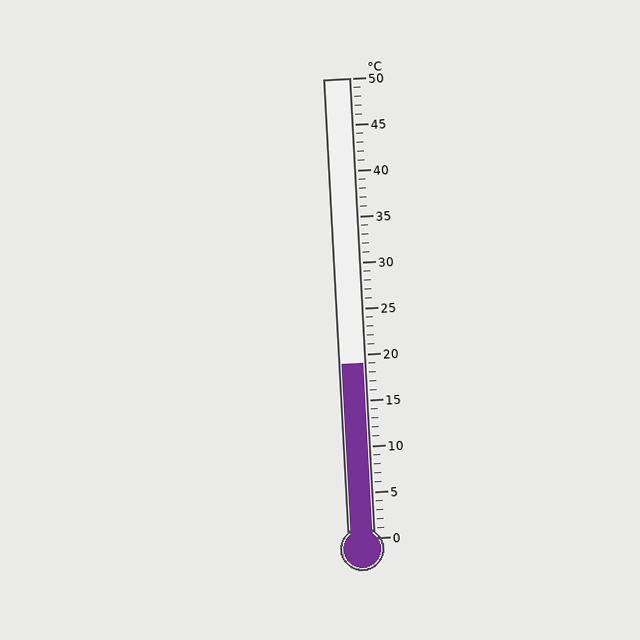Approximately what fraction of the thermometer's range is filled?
The thermometer is filled to approximately 40% of its range.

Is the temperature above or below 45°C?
The temperature is below 45°C.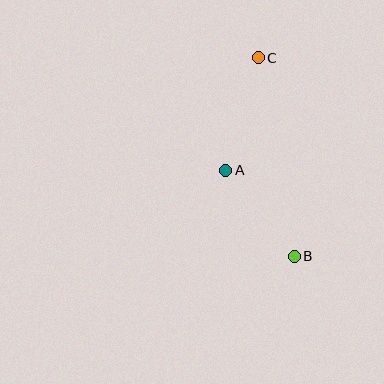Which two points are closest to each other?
Points A and B are closest to each other.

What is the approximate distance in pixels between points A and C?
The distance between A and C is approximately 117 pixels.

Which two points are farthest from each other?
Points B and C are farthest from each other.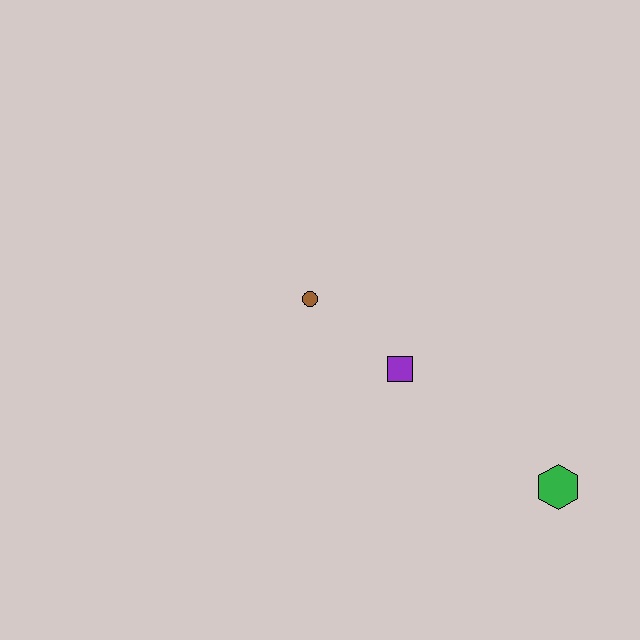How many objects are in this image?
There are 3 objects.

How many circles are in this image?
There is 1 circle.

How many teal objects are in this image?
There are no teal objects.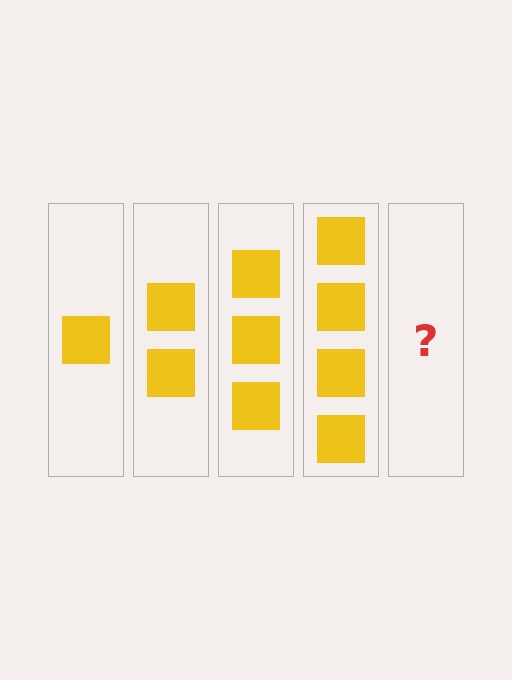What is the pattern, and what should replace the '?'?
The pattern is that each step adds one more square. The '?' should be 5 squares.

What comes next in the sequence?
The next element should be 5 squares.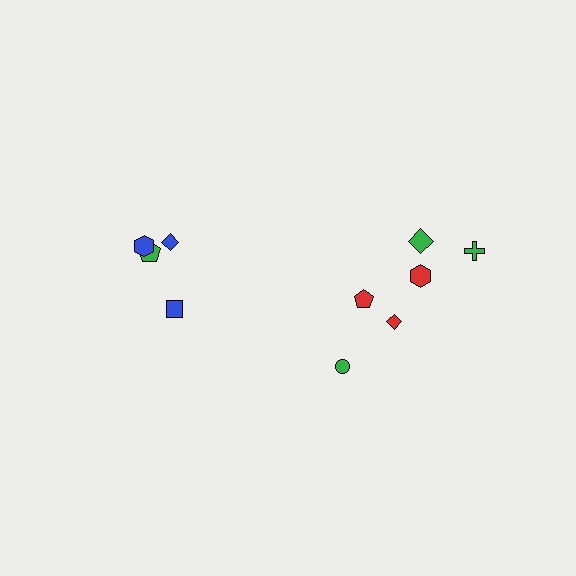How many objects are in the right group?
There are 6 objects.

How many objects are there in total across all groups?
There are 10 objects.